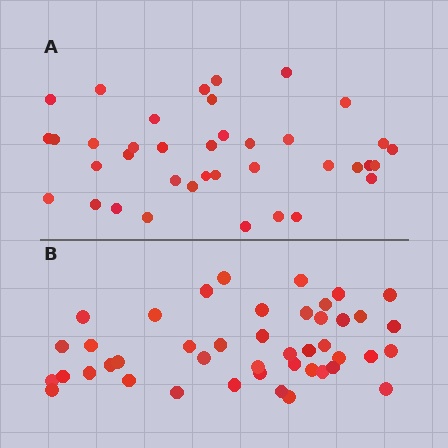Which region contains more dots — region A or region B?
Region B (the bottom region) has more dots.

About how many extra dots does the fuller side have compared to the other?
Region B has about 6 more dots than region A.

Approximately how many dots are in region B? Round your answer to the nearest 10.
About 40 dots. (The exact count is 44, which rounds to 40.)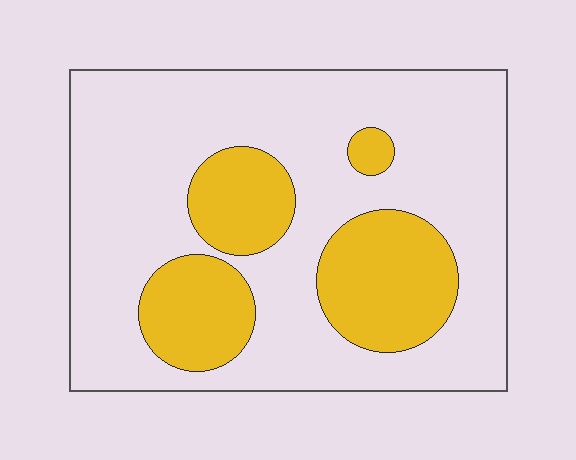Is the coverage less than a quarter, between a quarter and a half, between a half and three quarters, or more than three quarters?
Between a quarter and a half.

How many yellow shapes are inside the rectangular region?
4.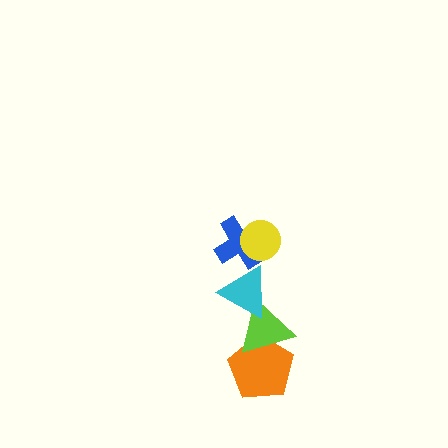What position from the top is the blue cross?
The blue cross is 2nd from the top.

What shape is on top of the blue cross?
The yellow circle is on top of the blue cross.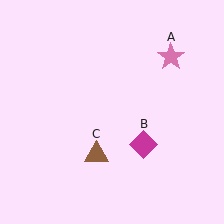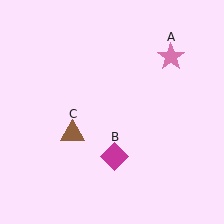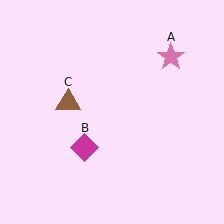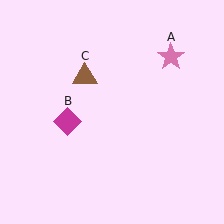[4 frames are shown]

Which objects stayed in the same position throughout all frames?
Pink star (object A) remained stationary.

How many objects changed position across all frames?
2 objects changed position: magenta diamond (object B), brown triangle (object C).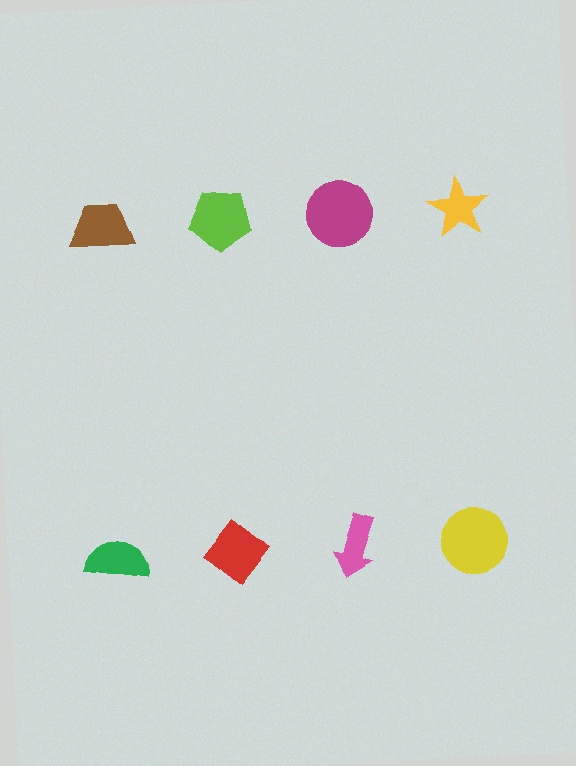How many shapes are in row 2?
4 shapes.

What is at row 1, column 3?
A magenta circle.